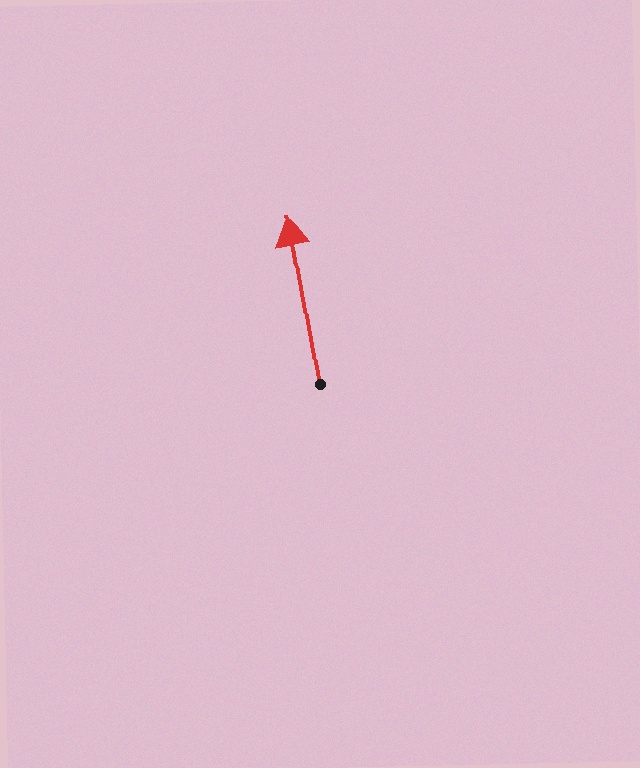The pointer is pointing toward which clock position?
Roughly 12 o'clock.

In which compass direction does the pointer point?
North.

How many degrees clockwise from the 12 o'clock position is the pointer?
Approximately 350 degrees.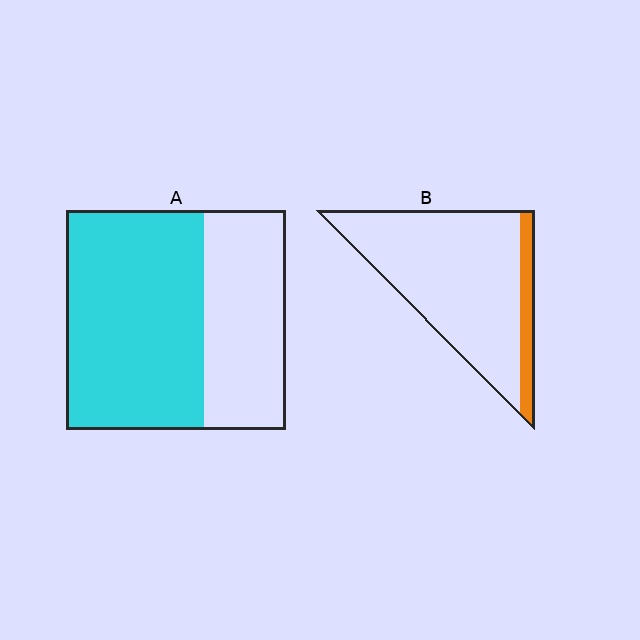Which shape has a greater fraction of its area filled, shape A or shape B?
Shape A.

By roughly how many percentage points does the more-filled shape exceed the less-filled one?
By roughly 50 percentage points (A over B).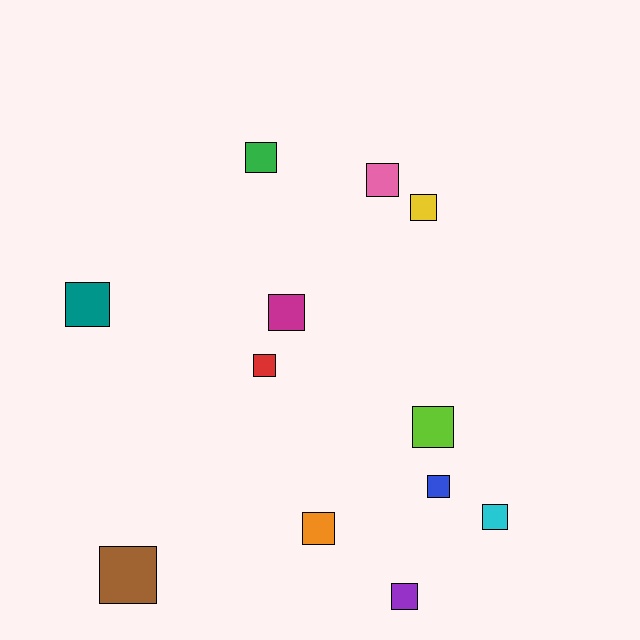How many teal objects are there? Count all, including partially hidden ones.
There is 1 teal object.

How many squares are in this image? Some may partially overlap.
There are 12 squares.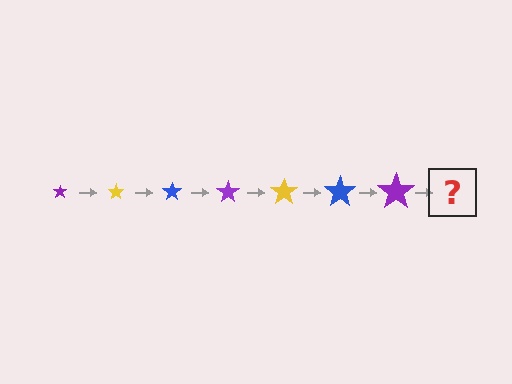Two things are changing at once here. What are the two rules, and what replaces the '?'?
The two rules are that the star grows larger each step and the color cycles through purple, yellow, and blue. The '?' should be a yellow star, larger than the previous one.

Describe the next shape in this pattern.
It should be a yellow star, larger than the previous one.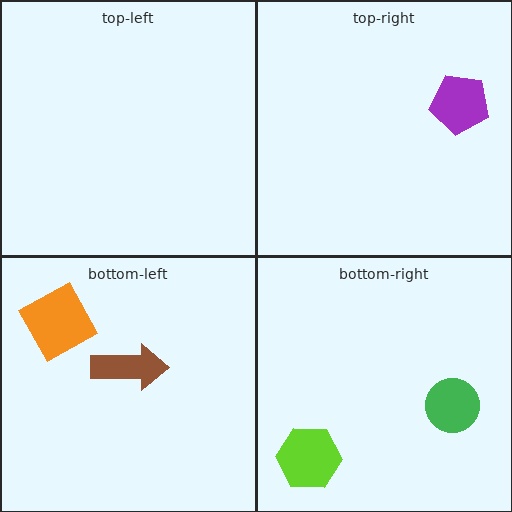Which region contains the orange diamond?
The bottom-left region.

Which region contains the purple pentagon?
The top-right region.